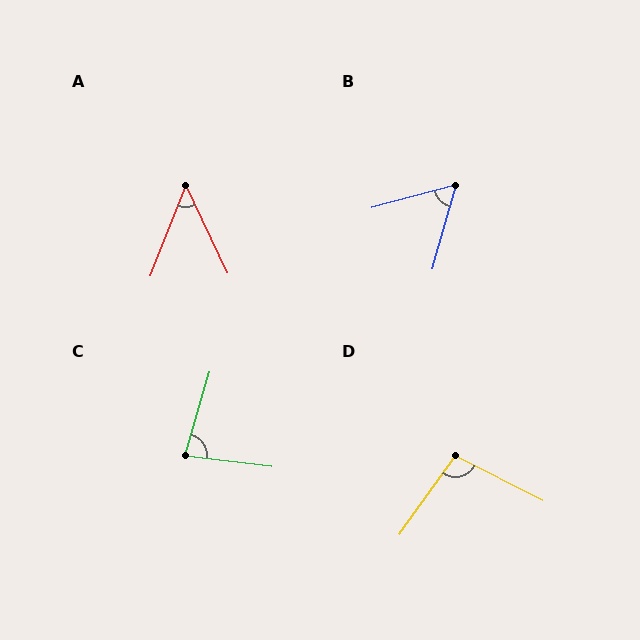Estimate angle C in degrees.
Approximately 81 degrees.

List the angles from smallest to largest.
A (47°), B (59°), C (81°), D (98°).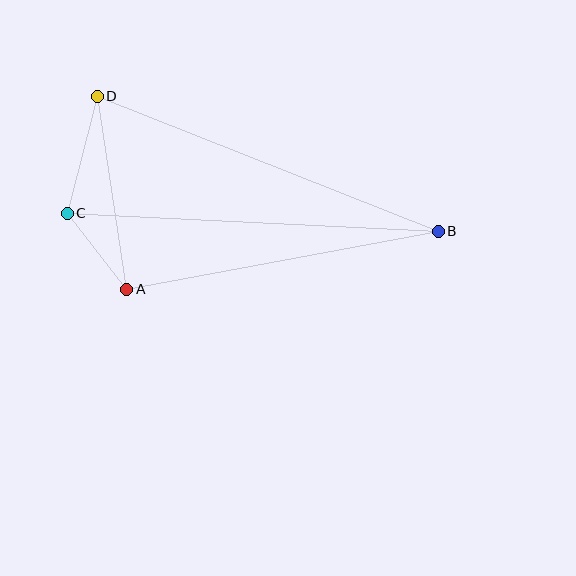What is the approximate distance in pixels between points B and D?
The distance between B and D is approximately 367 pixels.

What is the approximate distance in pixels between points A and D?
The distance between A and D is approximately 195 pixels.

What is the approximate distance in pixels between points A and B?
The distance between A and B is approximately 316 pixels.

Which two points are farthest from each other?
Points B and C are farthest from each other.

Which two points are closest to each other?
Points A and C are closest to each other.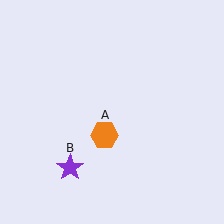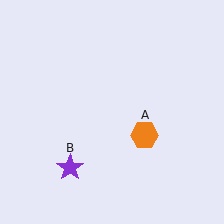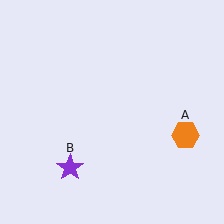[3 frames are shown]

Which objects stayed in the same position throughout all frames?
Purple star (object B) remained stationary.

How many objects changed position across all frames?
1 object changed position: orange hexagon (object A).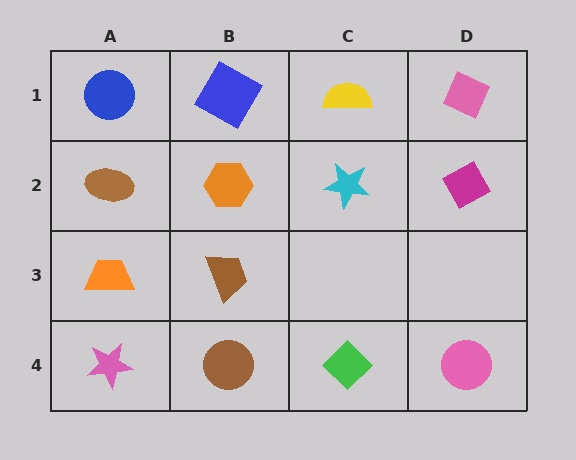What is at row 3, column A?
An orange trapezoid.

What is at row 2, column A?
A brown ellipse.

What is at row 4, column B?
A brown circle.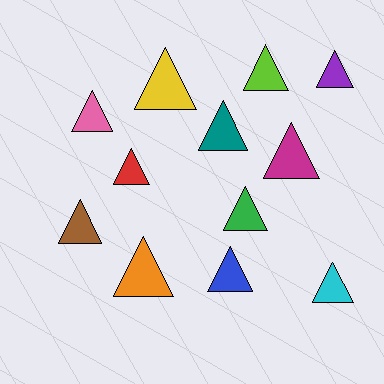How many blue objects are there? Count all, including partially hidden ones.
There is 1 blue object.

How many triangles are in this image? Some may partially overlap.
There are 12 triangles.